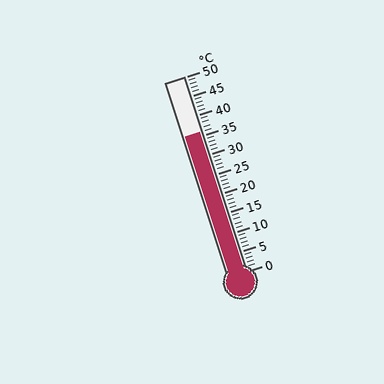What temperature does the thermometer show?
The thermometer shows approximately 36°C.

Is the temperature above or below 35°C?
The temperature is above 35°C.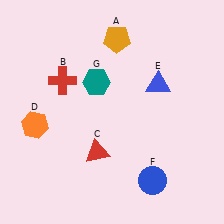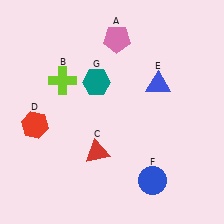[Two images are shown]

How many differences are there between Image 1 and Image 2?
There are 3 differences between the two images.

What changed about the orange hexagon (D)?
In Image 1, D is orange. In Image 2, it changed to red.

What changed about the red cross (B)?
In Image 1, B is red. In Image 2, it changed to lime.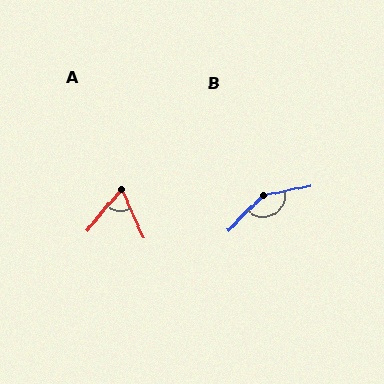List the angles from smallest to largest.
A (64°), B (146°).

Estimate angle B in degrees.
Approximately 146 degrees.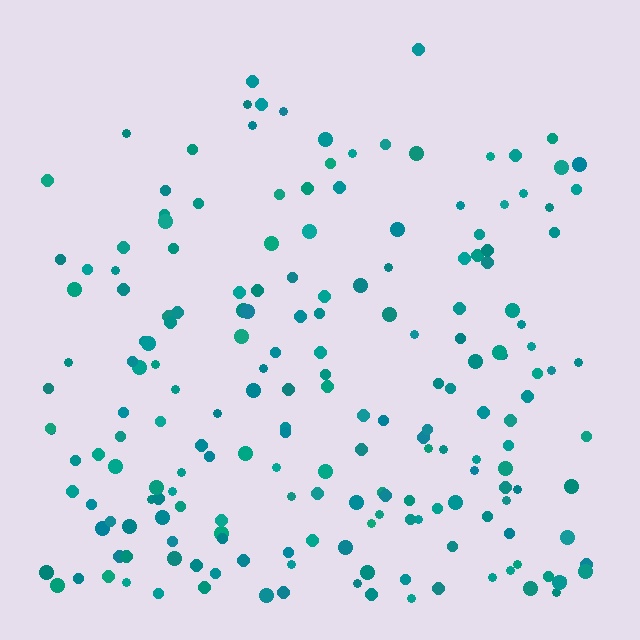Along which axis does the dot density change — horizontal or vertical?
Vertical.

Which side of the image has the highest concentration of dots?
The bottom.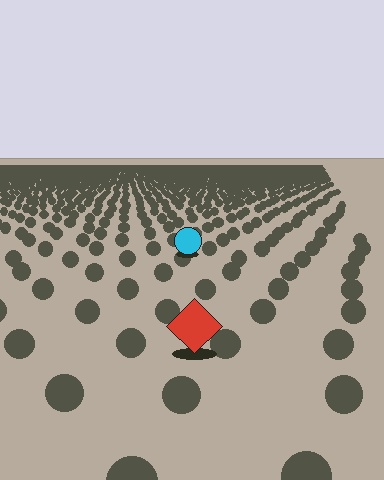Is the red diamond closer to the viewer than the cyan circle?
Yes. The red diamond is closer — you can tell from the texture gradient: the ground texture is coarser near it.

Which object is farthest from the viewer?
The cyan circle is farthest from the viewer. It appears smaller and the ground texture around it is denser.